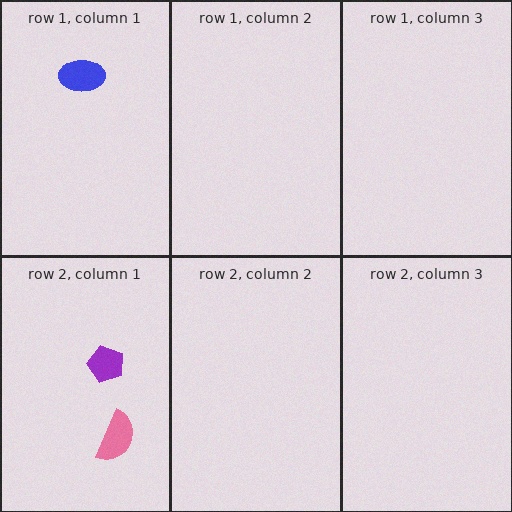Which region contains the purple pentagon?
The row 2, column 1 region.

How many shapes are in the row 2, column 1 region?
2.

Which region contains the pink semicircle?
The row 2, column 1 region.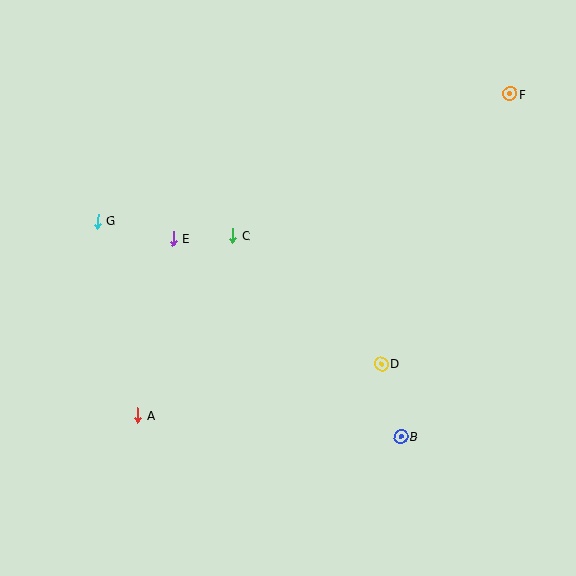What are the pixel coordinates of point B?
Point B is at (401, 436).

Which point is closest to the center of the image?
Point C at (233, 235) is closest to the center.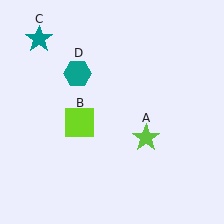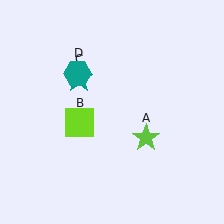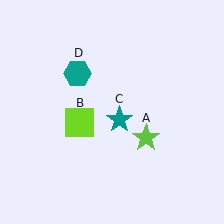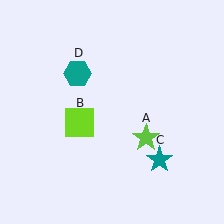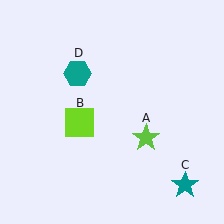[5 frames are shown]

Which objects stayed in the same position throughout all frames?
Lime star (object A) and lime square (object B) and teal hexagon (object D) remained stationary.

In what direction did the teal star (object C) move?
The teal star (object C) moved down and to the right.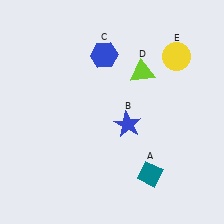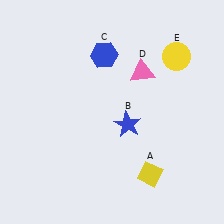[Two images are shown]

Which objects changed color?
A changed from teal to yellow. D changed from lime to pink.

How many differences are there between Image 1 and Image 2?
There are 2 differences between the two images.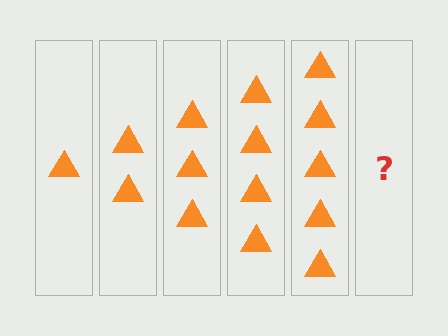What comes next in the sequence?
The next element should be 6 triangles.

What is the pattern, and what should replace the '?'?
The pattern is that each step adds one more triangle. The '?' should be 6 triangles.